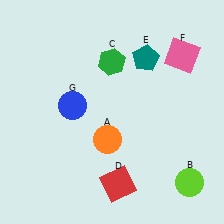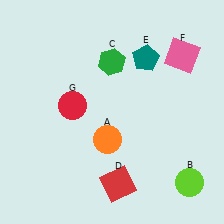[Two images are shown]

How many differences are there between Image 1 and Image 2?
There is 1 difference between the two images.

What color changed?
The circle (G) changed from blue in Image 1 to red in Image 2.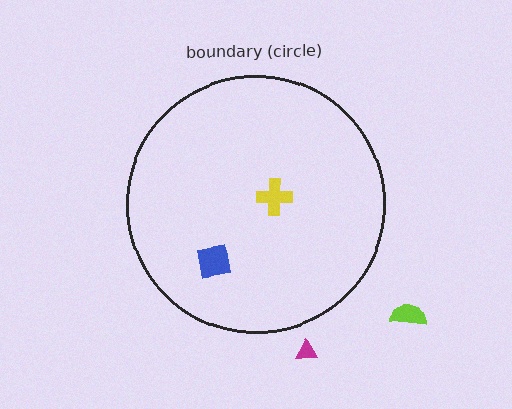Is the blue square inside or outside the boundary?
Inside.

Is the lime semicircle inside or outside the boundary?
Outside.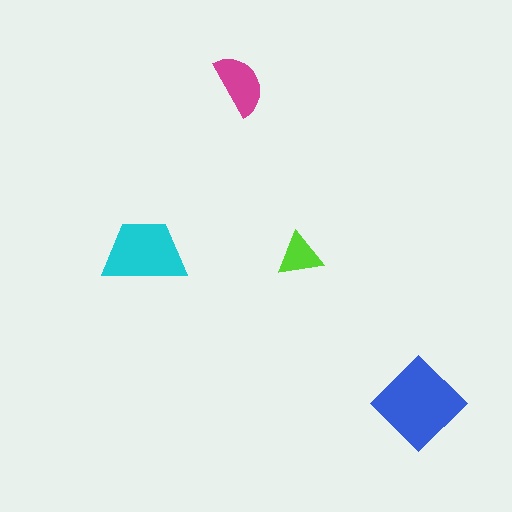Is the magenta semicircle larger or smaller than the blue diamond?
Smaller.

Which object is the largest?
The blue diamond.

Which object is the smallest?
The lime triangle.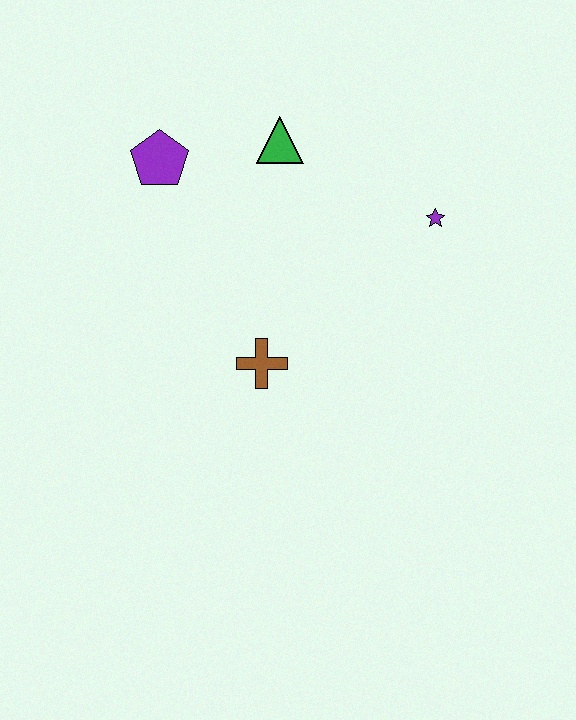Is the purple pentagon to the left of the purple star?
Yes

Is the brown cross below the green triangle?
Yes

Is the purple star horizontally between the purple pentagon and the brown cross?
No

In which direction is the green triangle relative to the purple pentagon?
The green triangle is to the right of the purple pentagon.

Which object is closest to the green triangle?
The purple pentagon is closest to the green triangle.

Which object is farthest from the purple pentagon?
The purple star is farthest from the purple pentagon.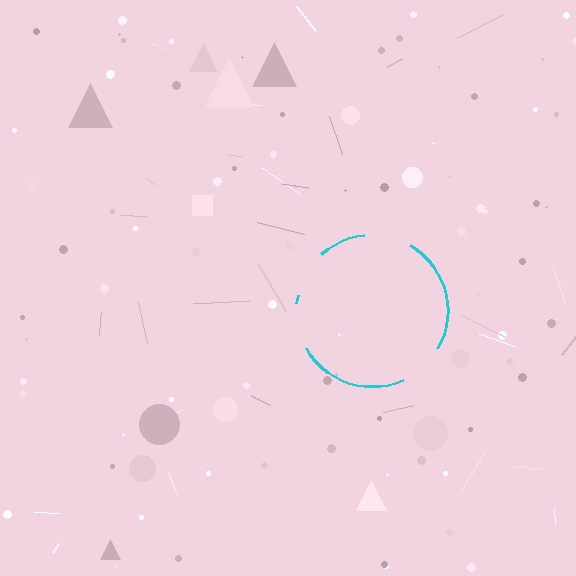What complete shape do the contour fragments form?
The contour fragments form a circle.